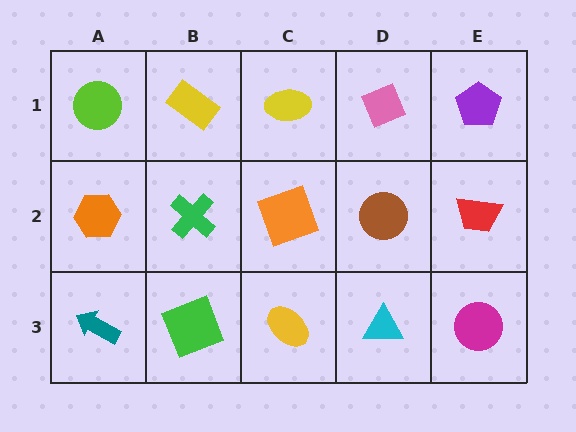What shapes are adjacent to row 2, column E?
A purple pentagon (row 1, column E), a magenta circle (row 3, column E), a brown circle (row 2, column D).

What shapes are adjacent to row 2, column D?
A pink diamond (row 1, column D), a cyan triangle (row 3, column D), an orange square (row 2, column C), a red trapezoid (row 2, column E).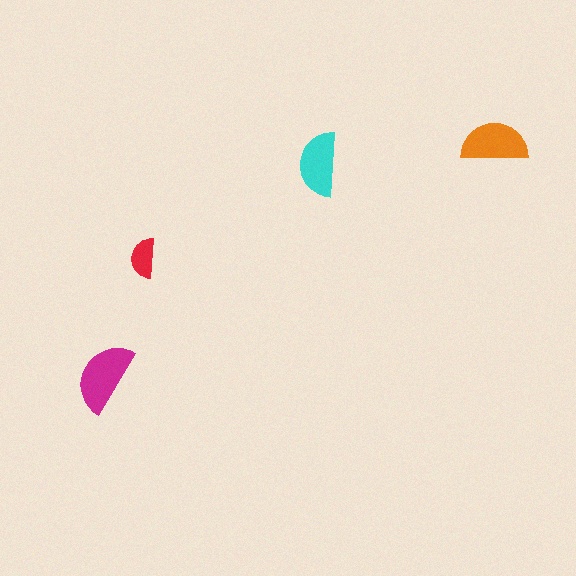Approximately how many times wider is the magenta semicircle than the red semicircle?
About 2 times wider.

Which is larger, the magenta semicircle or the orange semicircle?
The magenta one.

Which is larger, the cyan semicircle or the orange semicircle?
The orange one.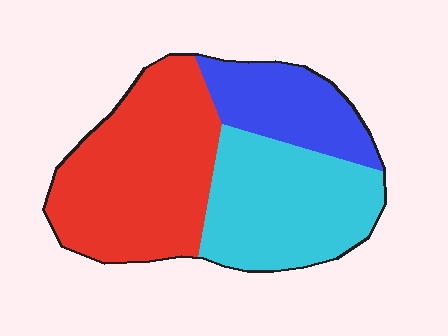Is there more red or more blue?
Red.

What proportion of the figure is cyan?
Cyan covers about 35% of the figure.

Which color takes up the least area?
Blue, at roughly 20%.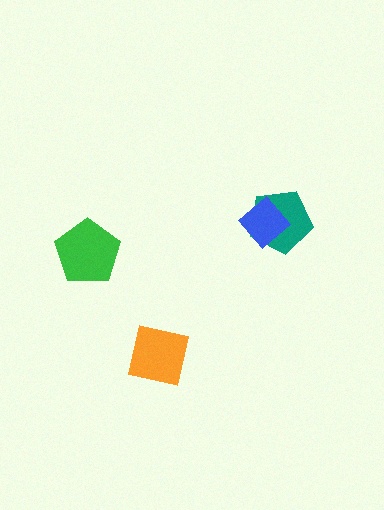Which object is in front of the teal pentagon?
The blue diamond is in front of the teal pentagon.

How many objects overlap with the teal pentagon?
1 object overlaps with the teal pentagon.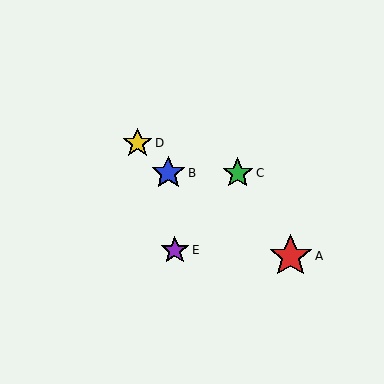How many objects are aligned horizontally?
2 objects (B, C) are aligned horizontally.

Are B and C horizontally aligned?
Yes, both are at y≈173.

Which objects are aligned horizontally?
Objects B, C are aligned horizontally.